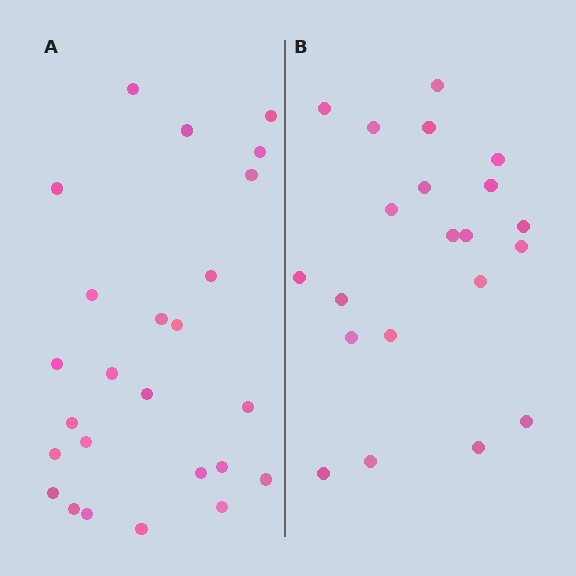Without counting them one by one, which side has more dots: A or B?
Region A (the left region) has more dots.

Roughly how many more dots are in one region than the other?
Region A has about 4 more dots than region B.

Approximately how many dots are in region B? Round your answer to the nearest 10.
About 20 dots. (The exact count is 21, which rounds to 20.)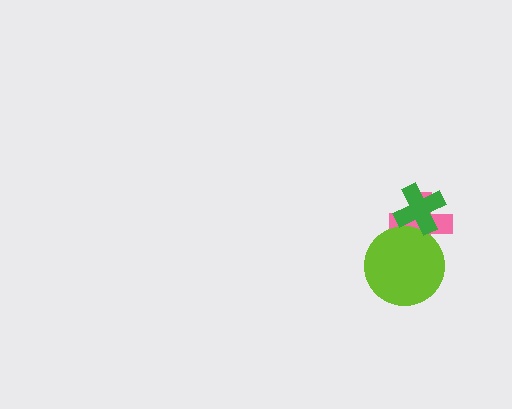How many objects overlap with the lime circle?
2 objects overlap with the lime circle.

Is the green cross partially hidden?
No, no other shape covers it.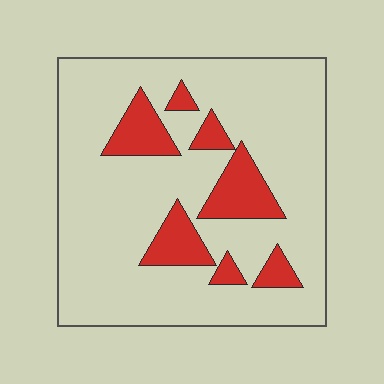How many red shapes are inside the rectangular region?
7.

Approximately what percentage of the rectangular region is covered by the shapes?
Approximately 20%.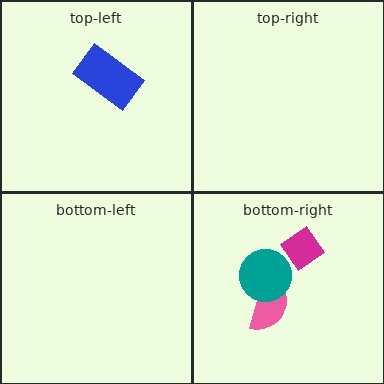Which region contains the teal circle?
The bottom-right region.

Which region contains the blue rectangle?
The top-left region.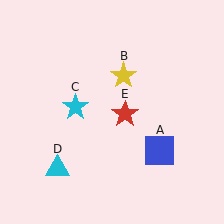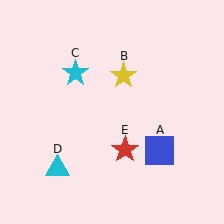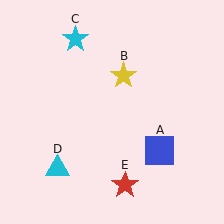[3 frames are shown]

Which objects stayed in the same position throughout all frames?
Blue square (object A) and yellow star (object B) and cyan triangle (object D) remained stationary.